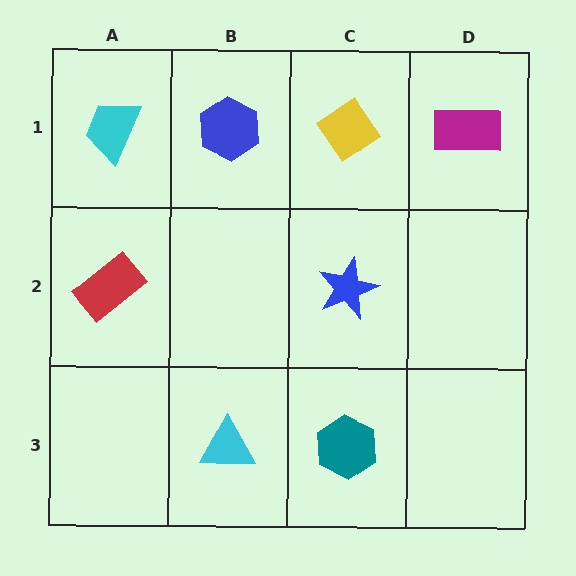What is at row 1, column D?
A magenta rectangle.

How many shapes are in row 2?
2 shapes.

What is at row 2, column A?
A red rectangle.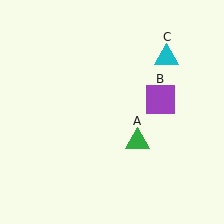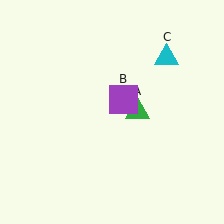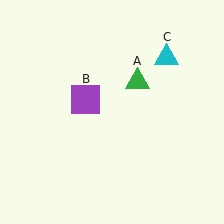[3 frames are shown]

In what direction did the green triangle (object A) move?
The green triangle (object A) moved up.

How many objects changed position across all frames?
2 objects changed position: green triangle (object A), purple square (object B).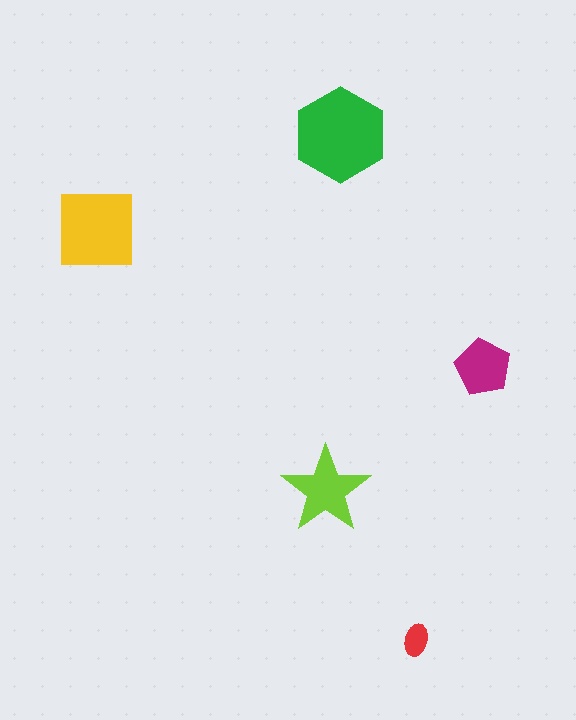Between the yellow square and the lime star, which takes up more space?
The yellow square.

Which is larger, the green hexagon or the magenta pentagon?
The green hexagon.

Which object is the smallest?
The red ellipse.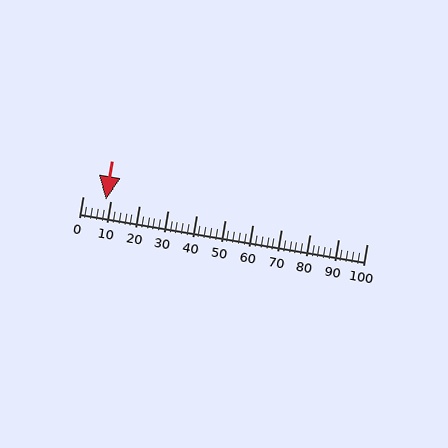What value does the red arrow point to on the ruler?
The red arrow points to approximately 8.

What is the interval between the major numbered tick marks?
The major tick marks are spaced 10 units apart.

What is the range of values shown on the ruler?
The ruler shows values from 0 to 100.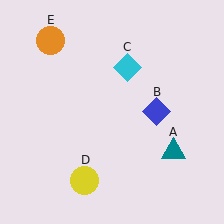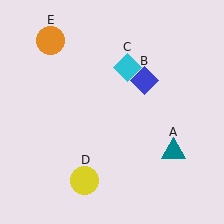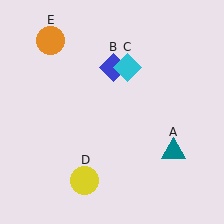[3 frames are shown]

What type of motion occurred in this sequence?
The blue diamond (object B) rotated counterclockwise around the center of the scene.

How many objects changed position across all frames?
1 object changed position: blue diamond (object B).